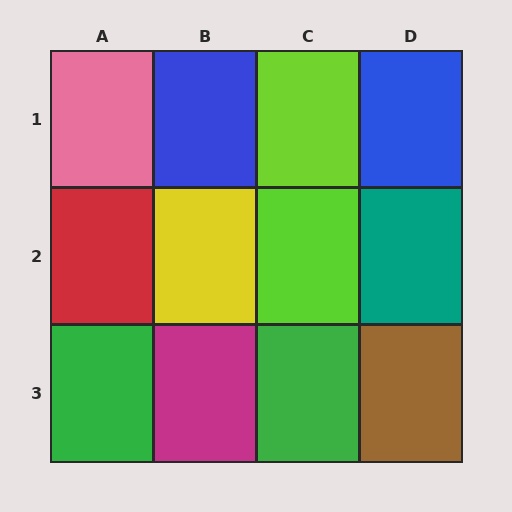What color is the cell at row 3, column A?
Green.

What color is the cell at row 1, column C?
Lime.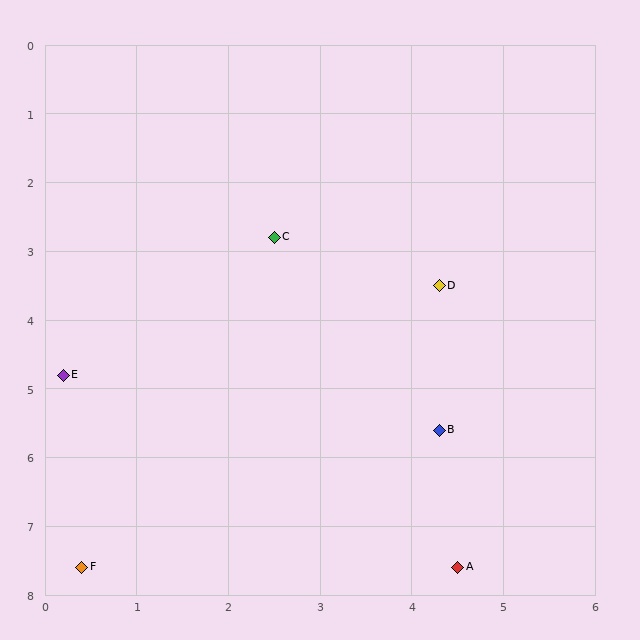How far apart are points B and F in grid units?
Points B and F are about 4.4 grid units apart.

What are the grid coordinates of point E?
Point E is at approximately (0.2, 4.8).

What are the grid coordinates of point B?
Point B is at approximately (4.3, 5.6).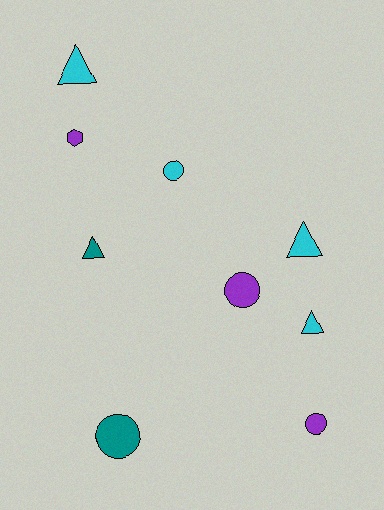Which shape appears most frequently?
Circle, with 4 objects.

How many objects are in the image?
There are 9 objects.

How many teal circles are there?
There is 1 teal circle.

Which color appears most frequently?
Cyan, with 4 objects.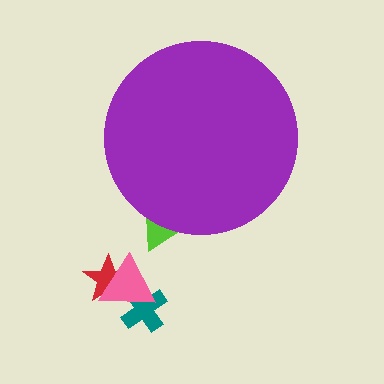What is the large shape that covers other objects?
A purple circle.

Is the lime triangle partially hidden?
Yes, the lime triangle is partially hidden behind the purple circle.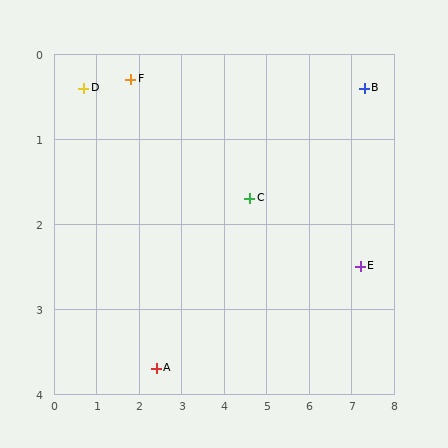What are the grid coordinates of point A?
Point A is at approximately (2.4, 3.7).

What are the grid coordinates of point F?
Point F is at approximately (1.8, 0.3).